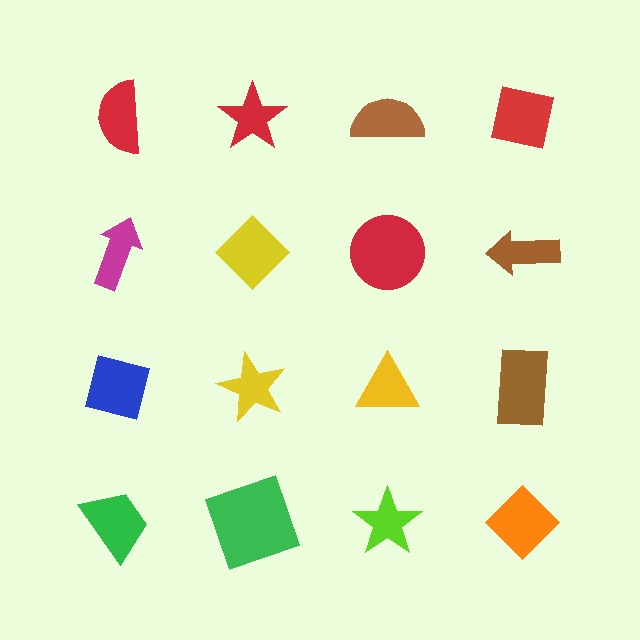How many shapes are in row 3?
4 shapes.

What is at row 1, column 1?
A red semicircle.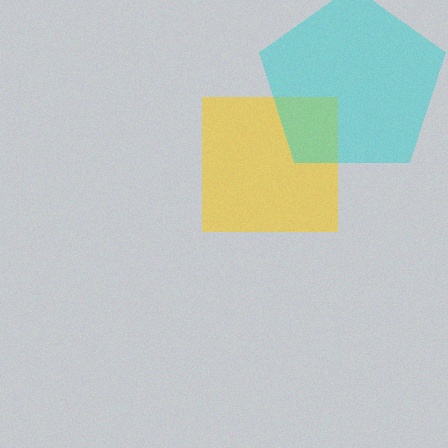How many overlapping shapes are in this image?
There are 2 overlapping shapes in the image.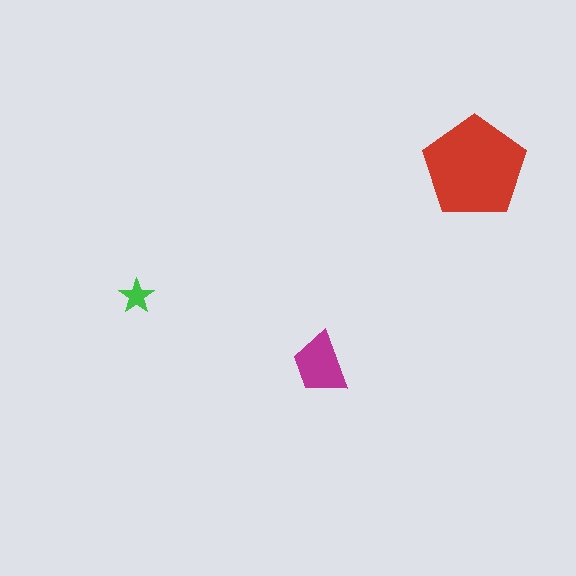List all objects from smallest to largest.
The green star, the magenta trapezoid, the red pentagon.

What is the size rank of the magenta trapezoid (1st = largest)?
2nd.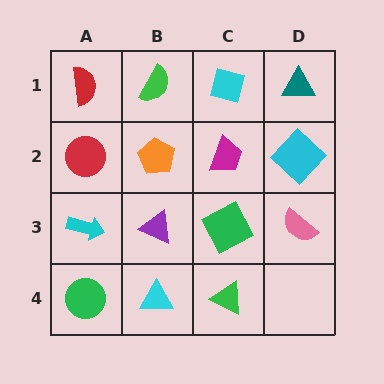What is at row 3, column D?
A pink semicircle.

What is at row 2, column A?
A red circle.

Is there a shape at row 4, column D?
No, that cell is empty.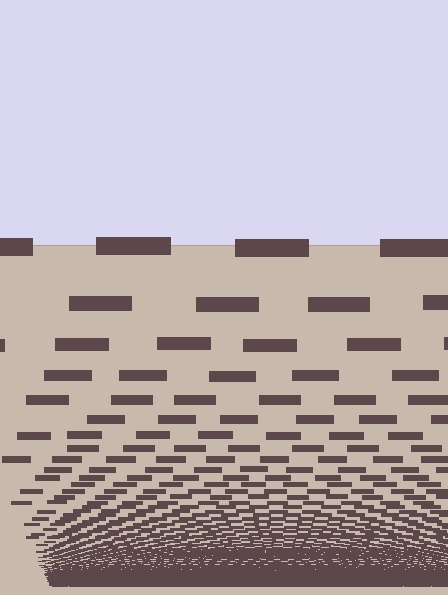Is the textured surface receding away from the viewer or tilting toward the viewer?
The surface appears to tilt toward the viewer. Texture elements get larger and sparser toward the top.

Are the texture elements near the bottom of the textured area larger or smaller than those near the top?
Smaller. The gradient is inverted — elements near the bottom are smaller and denser.